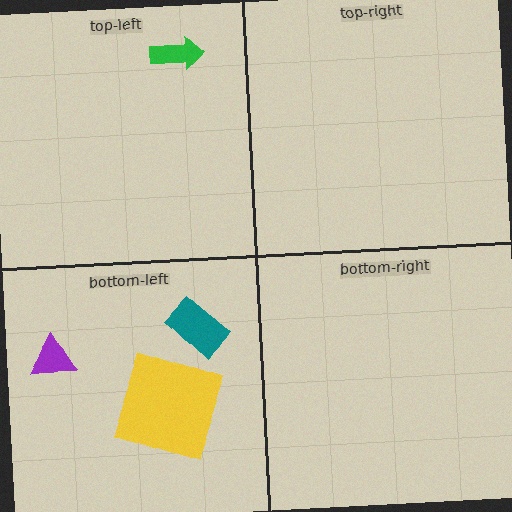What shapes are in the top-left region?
The green arrow.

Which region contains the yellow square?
The bottom-left region.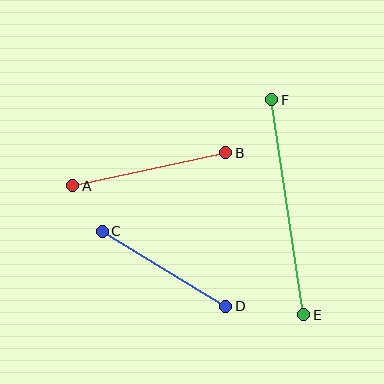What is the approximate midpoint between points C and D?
The midpoint is at approximately (164, 269) pixels.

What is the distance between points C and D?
The distance is approximately 145 pixels.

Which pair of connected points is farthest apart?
Points E and F are farthest apart.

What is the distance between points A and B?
The distance is approximately 157 pixels.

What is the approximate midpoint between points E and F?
The midpoint is at approximately (288, 207) pixels.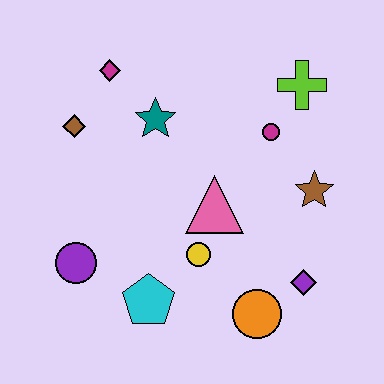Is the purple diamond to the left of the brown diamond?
No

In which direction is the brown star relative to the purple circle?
The brown star is to the right of the purple circle.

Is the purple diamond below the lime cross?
Yes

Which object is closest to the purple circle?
The cyan pentagon is closest to the purple circle.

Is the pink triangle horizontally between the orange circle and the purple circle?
Yes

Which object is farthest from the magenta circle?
The purple circle is farthest from the magenta circle.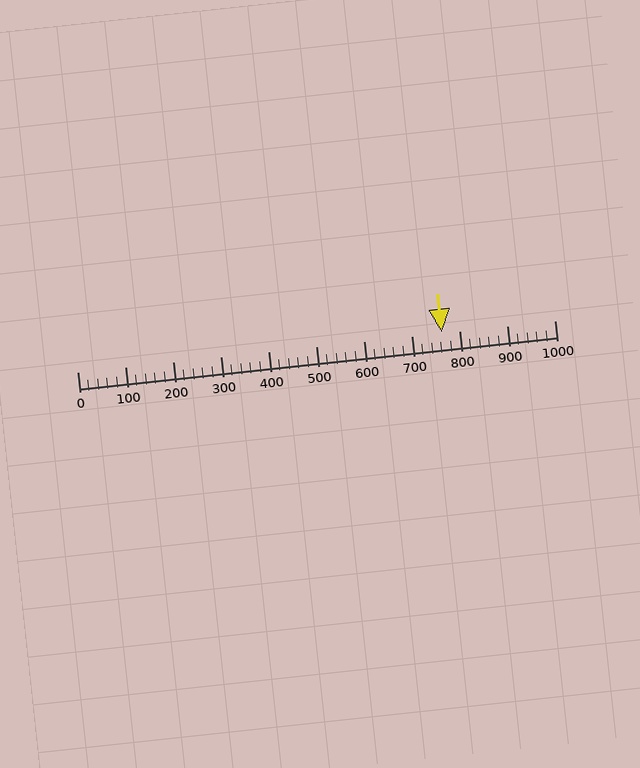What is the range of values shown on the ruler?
The ruler shows values from 0 to 1000.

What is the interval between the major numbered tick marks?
The major tick marks are spaced 100 units apart.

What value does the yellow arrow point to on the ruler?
The yellow arrow points to approximately 764.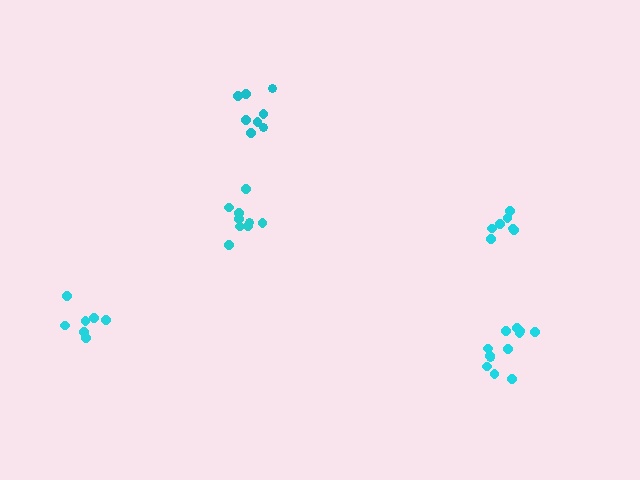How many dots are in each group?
Group 1: 8 dots, Group 2: 9 dots, Group 3: 7 dots, Group 4: 7 dots, Group 5: 12 dots (43 total).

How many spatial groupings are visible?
There are 5 spatial groupings.